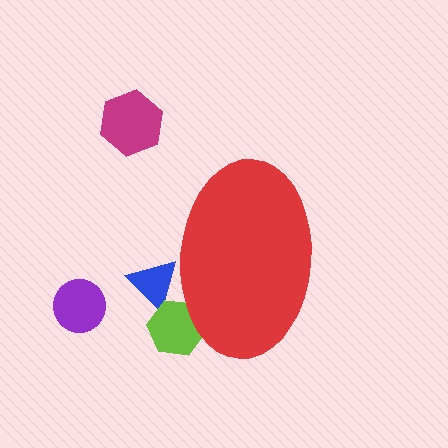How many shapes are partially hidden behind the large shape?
2 shapes are partially hidden.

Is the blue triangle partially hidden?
Yes, the blue triangle is partially hidden behind the red ellipse.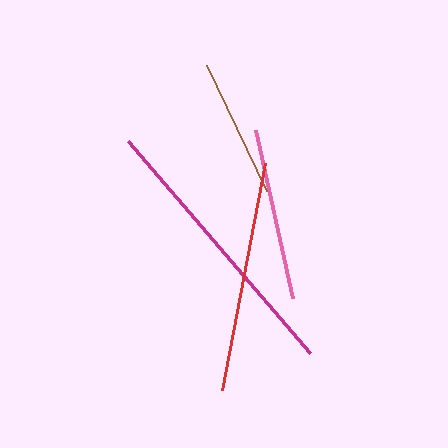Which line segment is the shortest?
The brown line is the shortest at approximately 140 pixels.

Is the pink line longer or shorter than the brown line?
The pink line is longer than the brown line.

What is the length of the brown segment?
The brown segment is approximately 140 pixels long.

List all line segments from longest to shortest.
From longest to shortest: magenta, red, pink, brown.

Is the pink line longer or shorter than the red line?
The red line is longer than the pink line.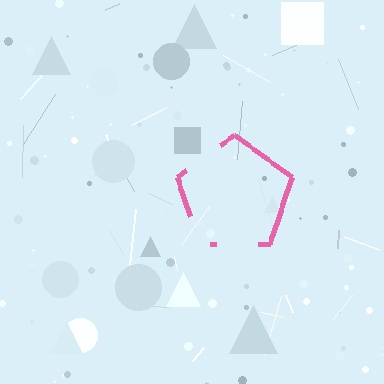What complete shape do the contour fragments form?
The contour fragments form a pentagon.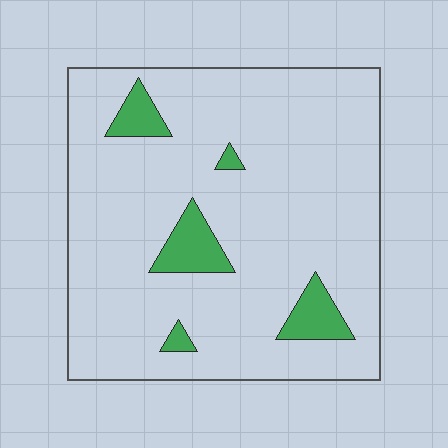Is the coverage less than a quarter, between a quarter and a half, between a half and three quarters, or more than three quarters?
Less than a quarter.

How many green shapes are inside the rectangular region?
5.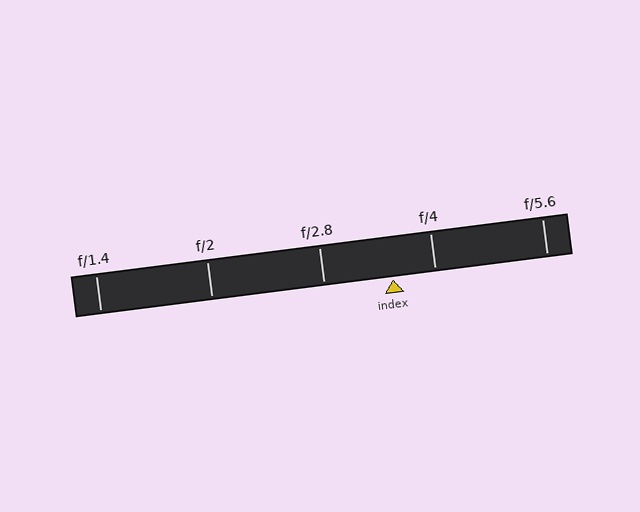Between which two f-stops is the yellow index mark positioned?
The index mark is between f/2.8 and f/4.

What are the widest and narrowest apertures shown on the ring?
The widest aperture shown is f/1.4 and the narrowest is f/5.6.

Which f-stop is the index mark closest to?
The index mark is closest to f/4.